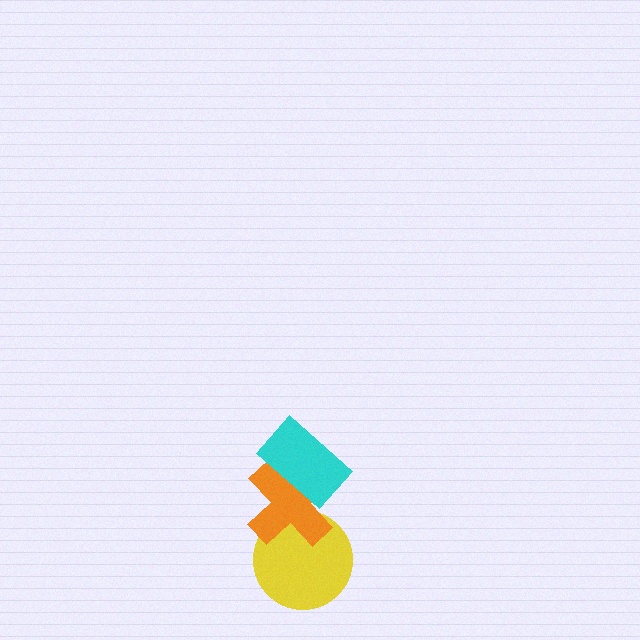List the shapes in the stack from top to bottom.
From top to bottom: the cyan rectangle, the orange cross, the yellow circle.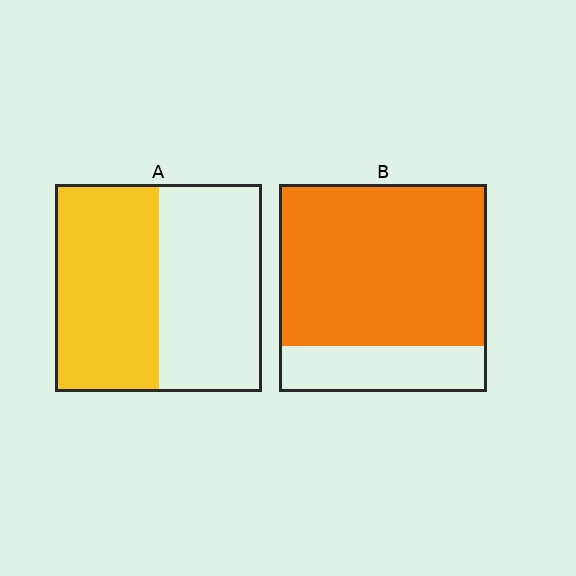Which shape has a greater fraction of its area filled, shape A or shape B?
Shape B.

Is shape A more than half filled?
Roughly half.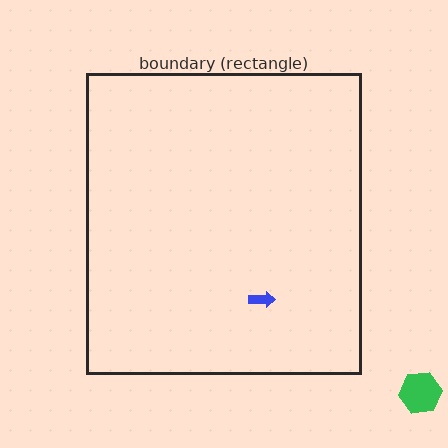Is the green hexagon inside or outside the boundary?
Outside.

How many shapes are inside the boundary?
1 inside, 1 outside.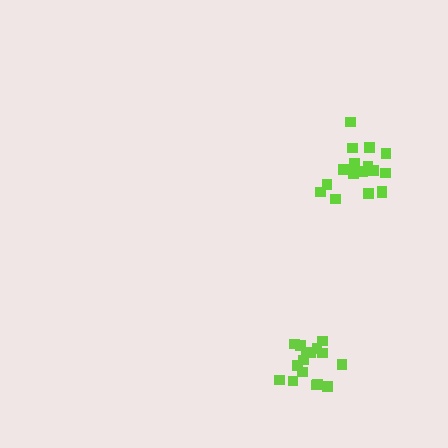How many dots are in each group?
Group 1: 16 dots, Group 2: 17 dots (33 total).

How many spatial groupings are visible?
There are 2 spatial groupings.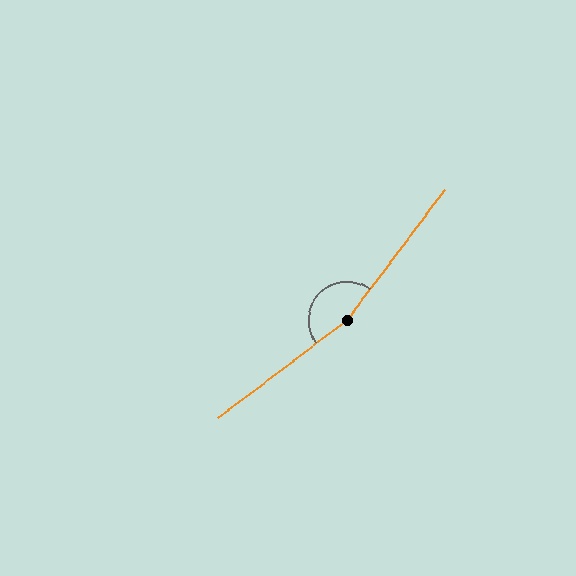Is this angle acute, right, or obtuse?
It is obtuse.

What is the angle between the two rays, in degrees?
Approximately 164 degrees.